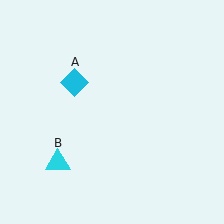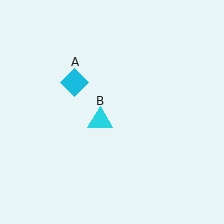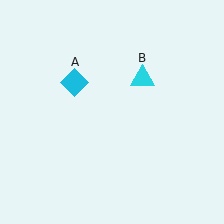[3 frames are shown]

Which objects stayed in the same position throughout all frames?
Cyan diamond (object A) remained stationary.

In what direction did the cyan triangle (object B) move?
The cyan triangle (object B) moved up and to the right.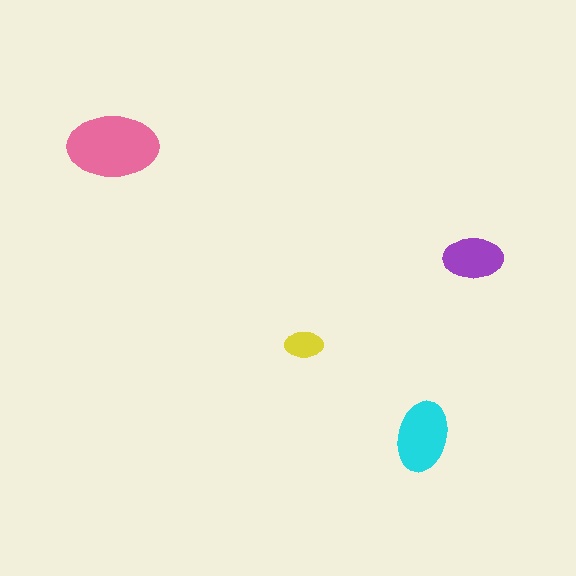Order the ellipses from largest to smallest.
the pink one, the cyan one, the purple one, the yellow one.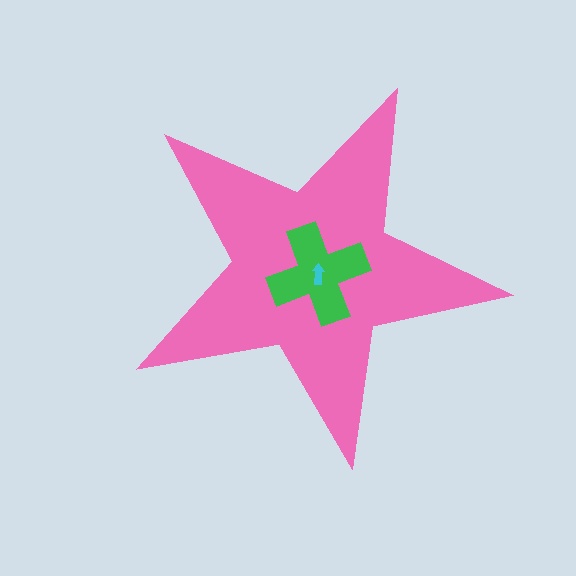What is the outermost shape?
The pink star.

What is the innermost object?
The cyan arrow.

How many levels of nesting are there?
3.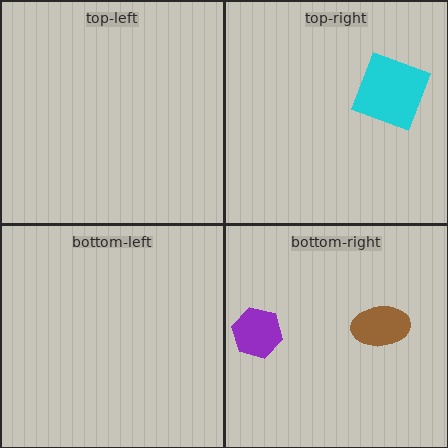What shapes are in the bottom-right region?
The brown ellipse, the purple hexagon.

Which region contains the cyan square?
The top-right region.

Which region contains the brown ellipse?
The bottom-right region.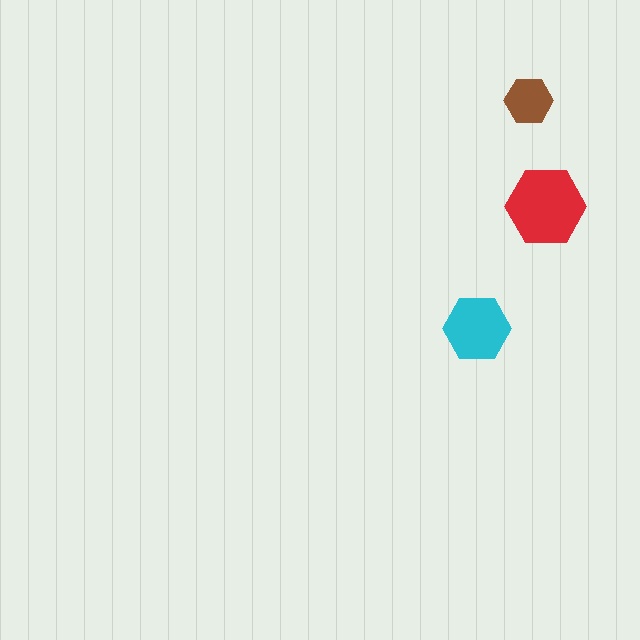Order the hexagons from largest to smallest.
the red one, the cyan one, the brown one.